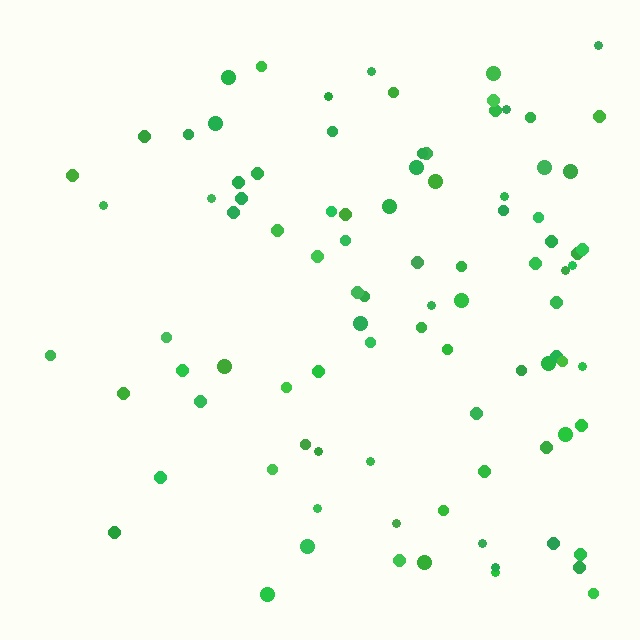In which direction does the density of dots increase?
From left to right, with the right side densest.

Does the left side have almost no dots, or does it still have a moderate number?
Still a moderate number, just noticeably fewer than the right.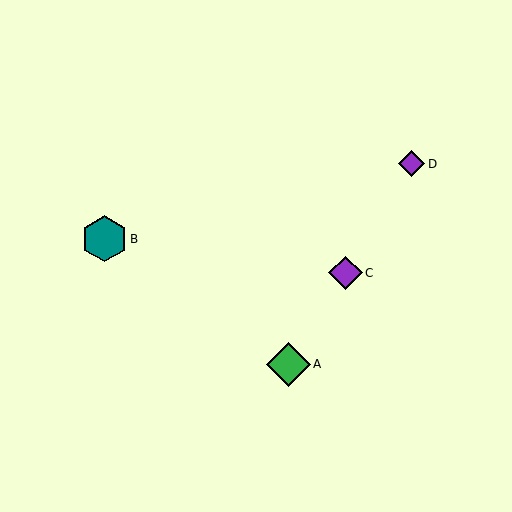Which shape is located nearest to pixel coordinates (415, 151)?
The purple diamond (labeled D) at (412, 164) is nearest to that location.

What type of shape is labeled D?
Shape D is a purple diamond.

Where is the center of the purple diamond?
The center of the purple diamond is at (412, 164).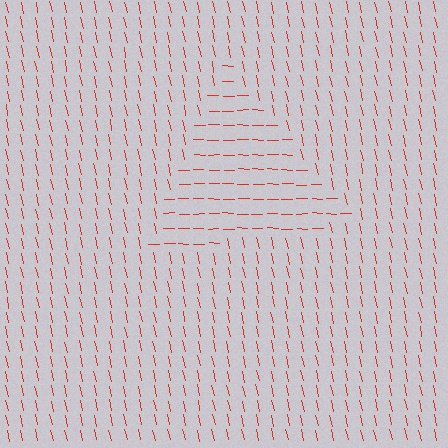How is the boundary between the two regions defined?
The boundary is defined purely by a change in line orientation (approximately 76 degrees difference). All lines are the same color and thickness.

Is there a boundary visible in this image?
Yes, there is a texture boundary formed by a change in line orientation.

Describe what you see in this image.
The image is filled with small red line segments. A triangle region in the image has lines oriented differently from the surrounding lines, creating a visible texture boundary.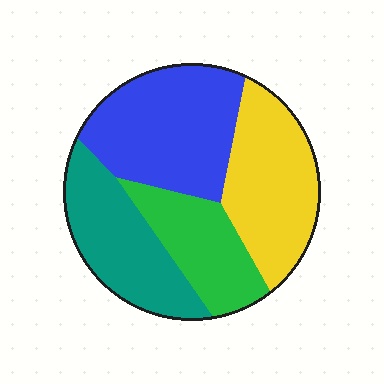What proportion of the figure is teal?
Teal takes up between a sixth and a third of the figure.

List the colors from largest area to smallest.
From largest to smallest: blue, yellow, teal, green.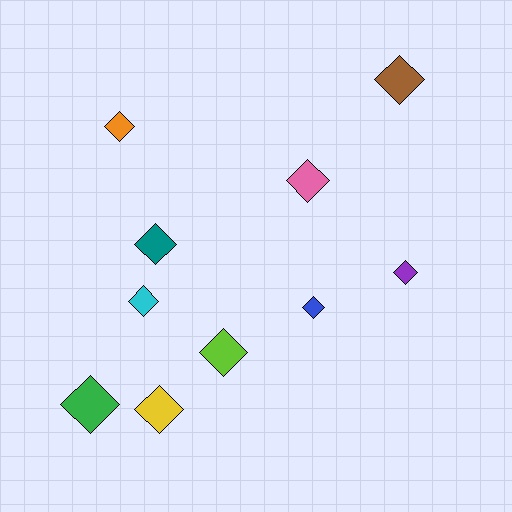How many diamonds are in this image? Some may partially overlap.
There are 10 diamonds.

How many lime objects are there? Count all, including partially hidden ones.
There is 1 lime object.